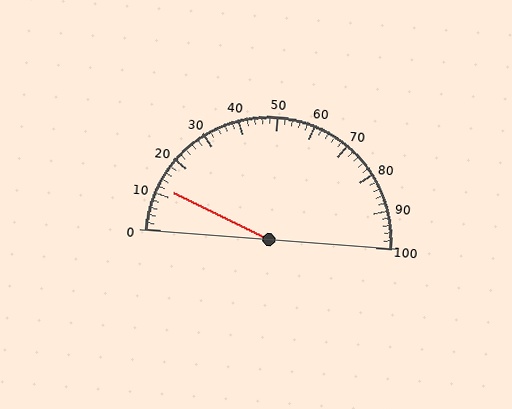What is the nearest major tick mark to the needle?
The nearest major tick mark is 10.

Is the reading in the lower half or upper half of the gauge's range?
The reading is in the lower half of the range (0 to 100).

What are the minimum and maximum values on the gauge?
The gauge ranges from 0 to 100.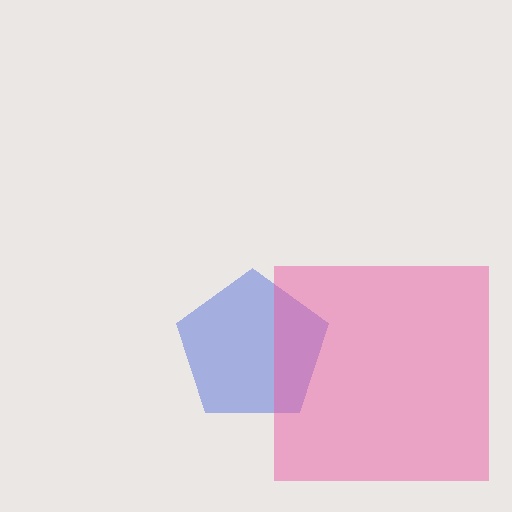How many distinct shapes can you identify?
There are 2 distinct shapes: a blue pentagon, a pink square.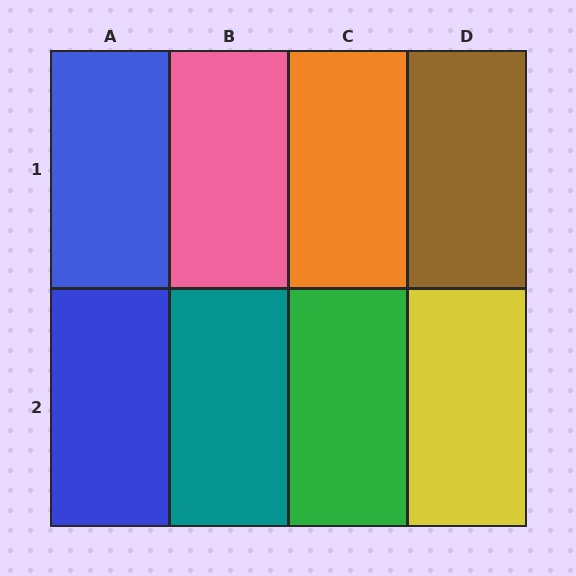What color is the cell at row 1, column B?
Pink.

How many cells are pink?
1 cell is pink.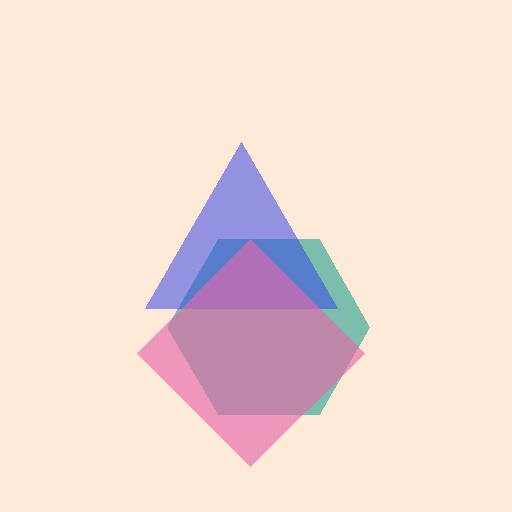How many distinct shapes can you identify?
There are 3 distinct shapes: a teal hexagon, a blue triangle, a pink diamond.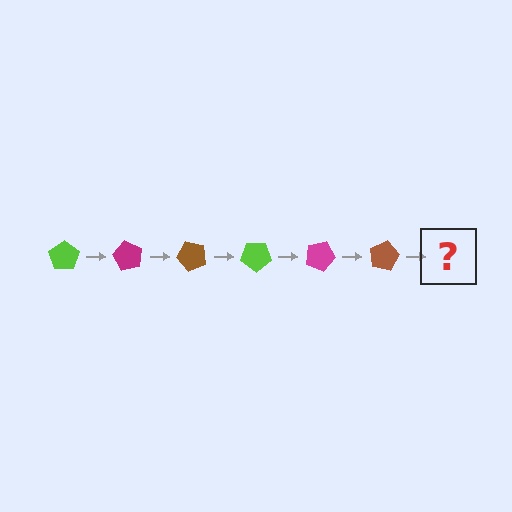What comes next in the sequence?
The next element should be a lime pentagon, rotated 360 degrees from the start.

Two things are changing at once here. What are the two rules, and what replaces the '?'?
The two rules are that it rotates 60 degrees each step and the color cycles through lime, magenta, and brown. The '?' should be a lime pentagon, rotated 360 degrees from the start.